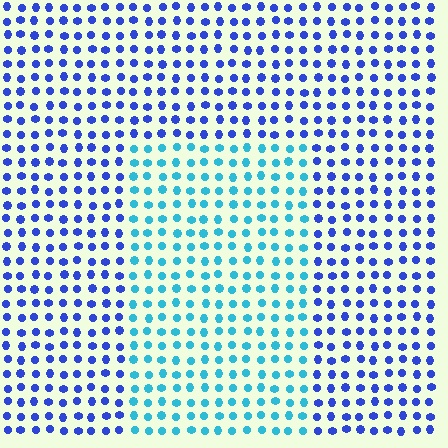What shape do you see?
I see a rectangle.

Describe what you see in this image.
The image is filled with small blue elements in a uniform arrangement. A rectangle-shaped region is visible where the elements are tinted to a slightly different hue, forming a subtle color boundary.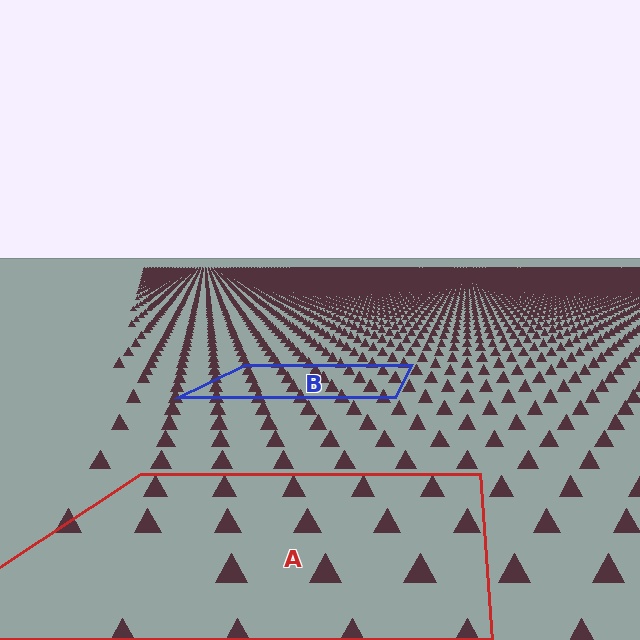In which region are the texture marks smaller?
The texture marks are smaller in region B, because it is farther away.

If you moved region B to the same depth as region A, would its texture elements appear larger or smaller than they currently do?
They would appear larger. At a closer depth, the same texture elements are projected at a bigger on-screen size.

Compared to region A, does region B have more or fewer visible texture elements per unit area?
Region B has more texture elements per unit area — they are packed more densely because it is farther away.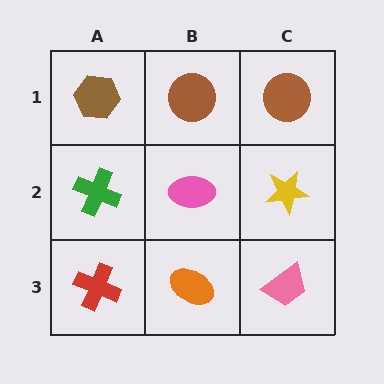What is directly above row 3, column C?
A yellow star.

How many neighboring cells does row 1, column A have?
2.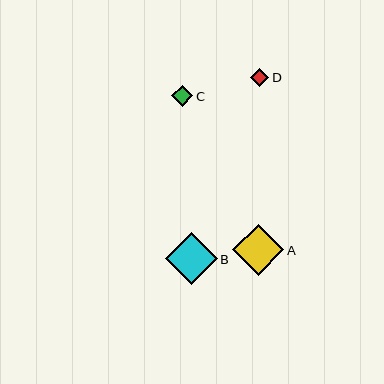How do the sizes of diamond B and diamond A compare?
Diamond B and diamond A are approximately the same size.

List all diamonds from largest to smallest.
From largest to smallest: B, A, C, D.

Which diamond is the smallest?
Diamond D is the smallest with a size of approximately 18 pixels.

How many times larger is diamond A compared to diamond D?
Diamond A is approximately 2.9 times the size of diamond D.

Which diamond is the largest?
Diamond B is the largest with a size of approximately 52 pixels.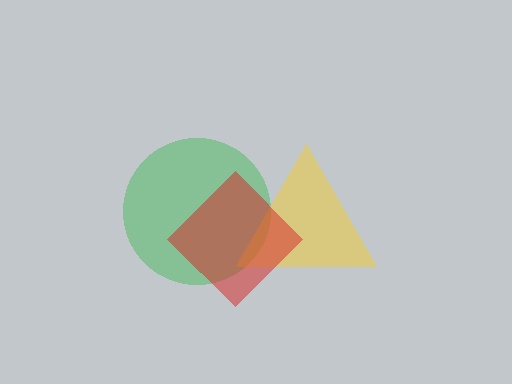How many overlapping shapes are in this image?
There are 3 overlapping shapes in the image.